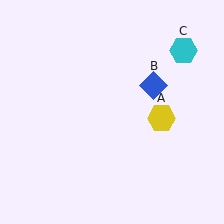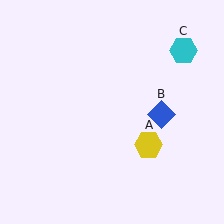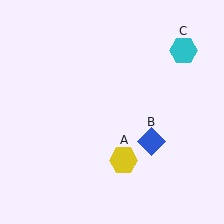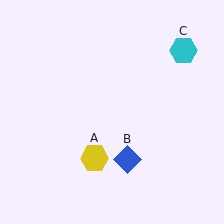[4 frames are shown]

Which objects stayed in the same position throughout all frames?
Cyan hexagon (object C) remained stationary.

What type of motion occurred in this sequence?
The yellow hexagon (object A), blue diamond (object B) rotated clockwise around the center of the scene.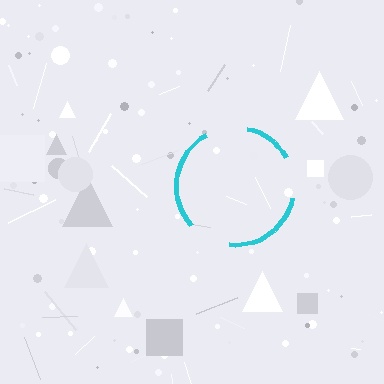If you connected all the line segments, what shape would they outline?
They would outline a circle.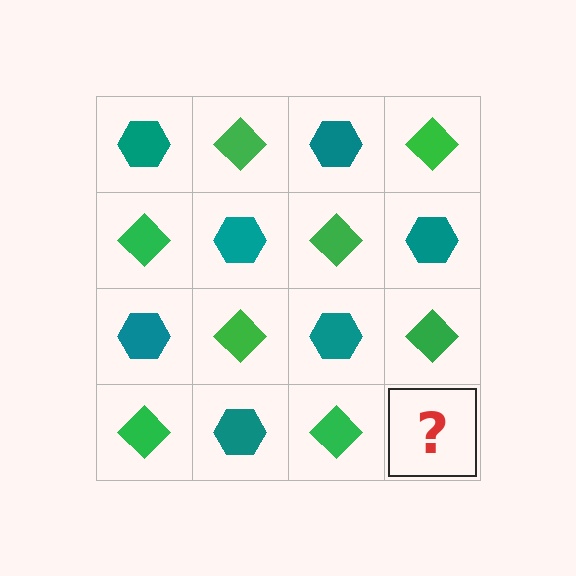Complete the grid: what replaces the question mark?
The question mark should be replaced with a teal hexagon.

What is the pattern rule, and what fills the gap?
The rule is that it alternates teal hexagon and green diamond in a checkerboard pattern. The gap should be filled with a teal hexagon.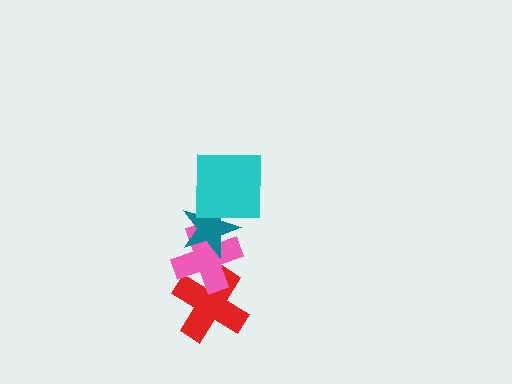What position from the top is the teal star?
The teal star is 2nd from the top.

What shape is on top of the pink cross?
The teal star is on top of the pink cross.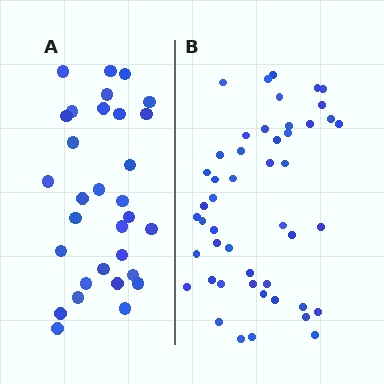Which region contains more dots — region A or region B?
Region B (the right region) has more dots.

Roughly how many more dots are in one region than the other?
Region B has approximately 15 more dots than region A.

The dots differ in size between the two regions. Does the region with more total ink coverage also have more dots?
No. Region A has more total ink coverage because its dots are larger, but region B actually contains more individual dots. Total area can be misleading — the number of items is what matters here.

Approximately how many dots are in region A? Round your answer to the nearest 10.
About 30 dots. (The exact count is 31, which rounds to 30.)